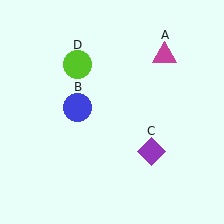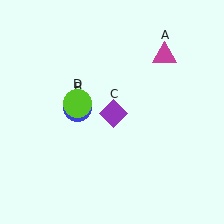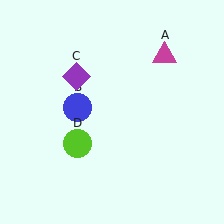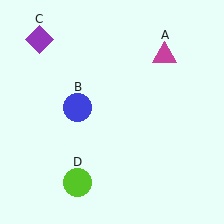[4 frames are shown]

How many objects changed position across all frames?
2 objects changed position: purple diamond (object C), lime circle (object D).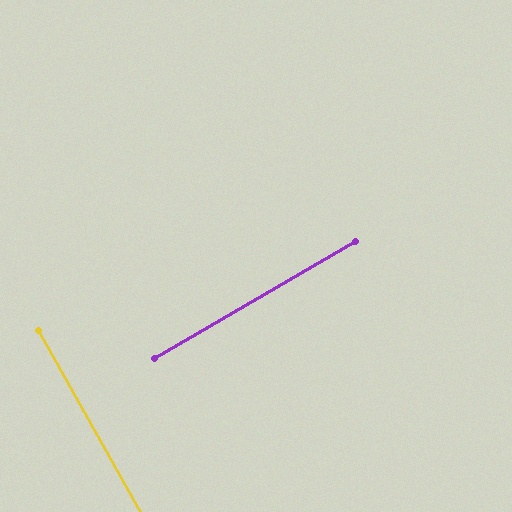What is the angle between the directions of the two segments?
Approximately 89 degrees.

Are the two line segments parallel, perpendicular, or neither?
Perpendicular — they meet at approximately 89°.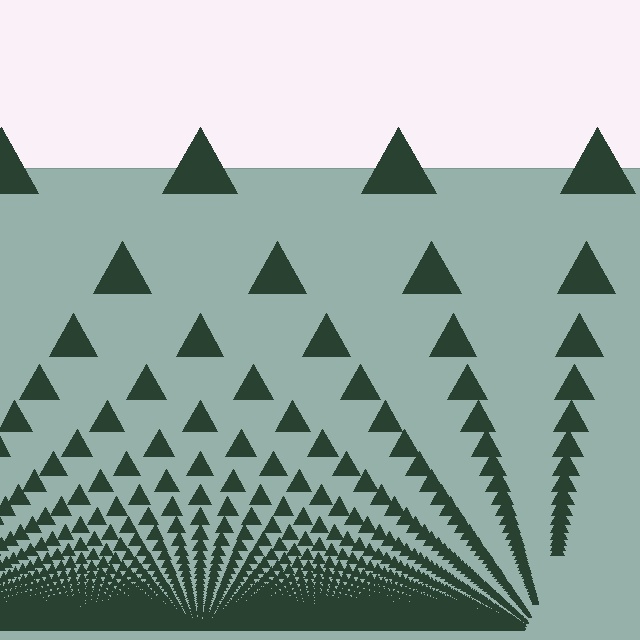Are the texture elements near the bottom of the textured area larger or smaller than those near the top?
Smaller. The gradient is inverted — elements near the bottom are smaller and denser.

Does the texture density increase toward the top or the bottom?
Density increases toward the bottom.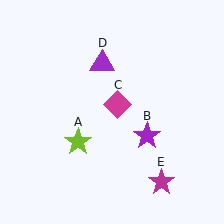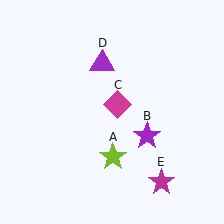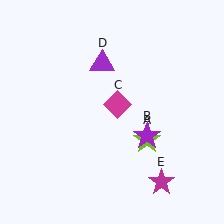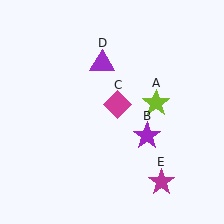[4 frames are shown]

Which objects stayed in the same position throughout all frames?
Purple star (object B) and magenta diamond (object C) and purple triangle (object D) and magenta star (object E) remained stationary.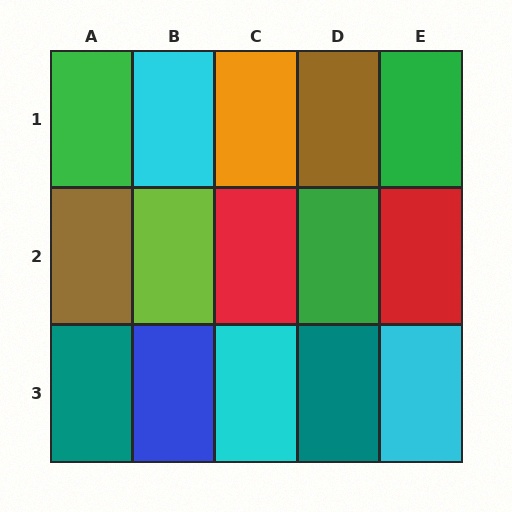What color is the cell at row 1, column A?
Green.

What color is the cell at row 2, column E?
Red.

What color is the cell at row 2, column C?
Red.